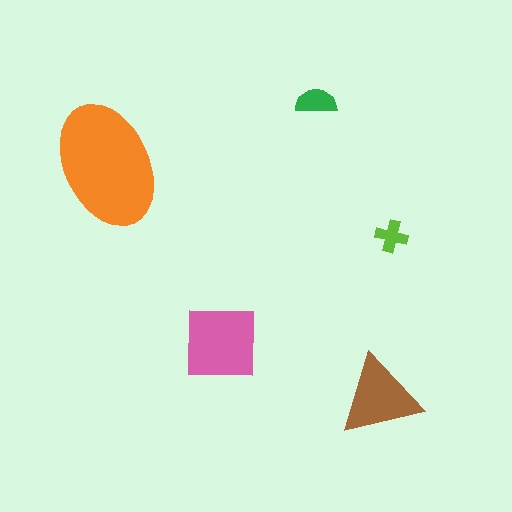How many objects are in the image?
There are 5 objects in the image.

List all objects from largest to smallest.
The orange ellipse, the pink square, the brown triangle, the green semicircle, the lime cross.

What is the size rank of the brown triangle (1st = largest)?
3rd.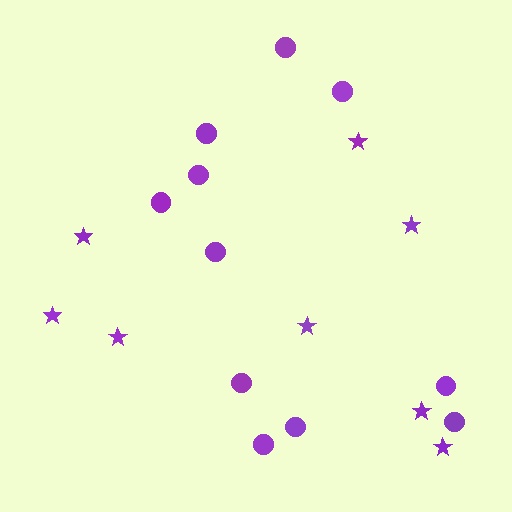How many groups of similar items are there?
There are 2 groups: one group of circles (11) and one group of stars (8).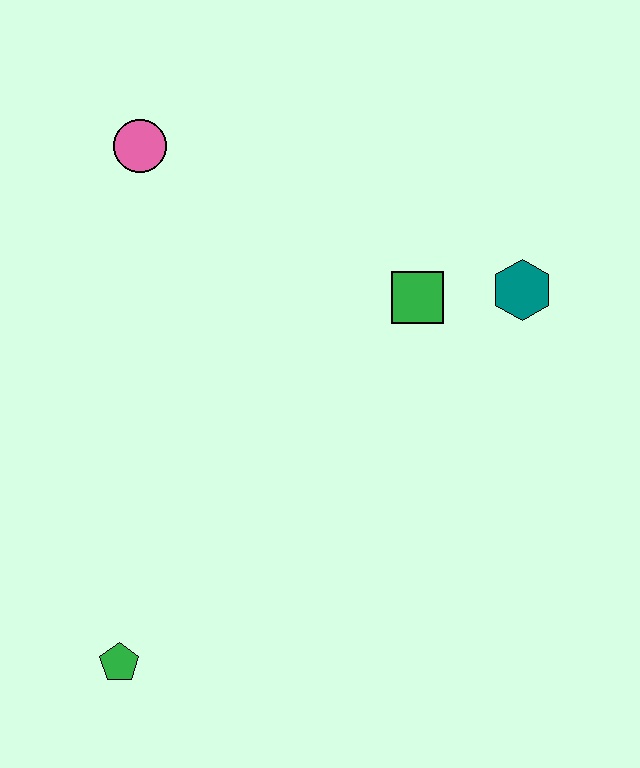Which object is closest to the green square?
The teal hexagon is closest to the green square.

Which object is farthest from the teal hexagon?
The green pentagon is farthest from the teal hexagon.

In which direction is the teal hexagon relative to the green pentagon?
The teal hexagon is to the right of the green pentagon.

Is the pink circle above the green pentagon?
Yes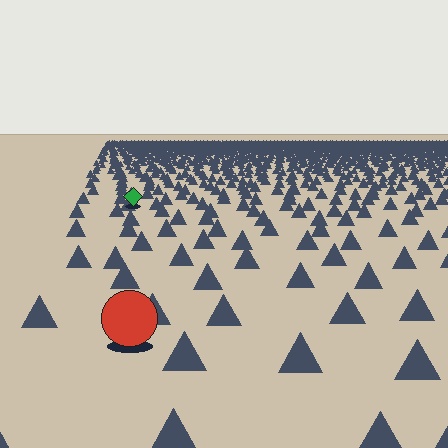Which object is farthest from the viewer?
The green diamond is farthest from the viewer. It appears smaller and the ground texture around it is denser.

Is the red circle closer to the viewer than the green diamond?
Yes. The red circle is closer — you can tell from the texture gradient: the ground texture is coarser near it.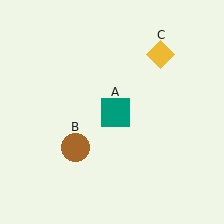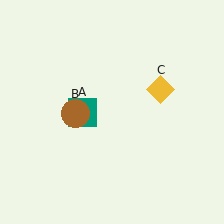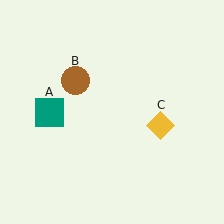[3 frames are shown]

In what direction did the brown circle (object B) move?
The brown circle (object B) moved up.